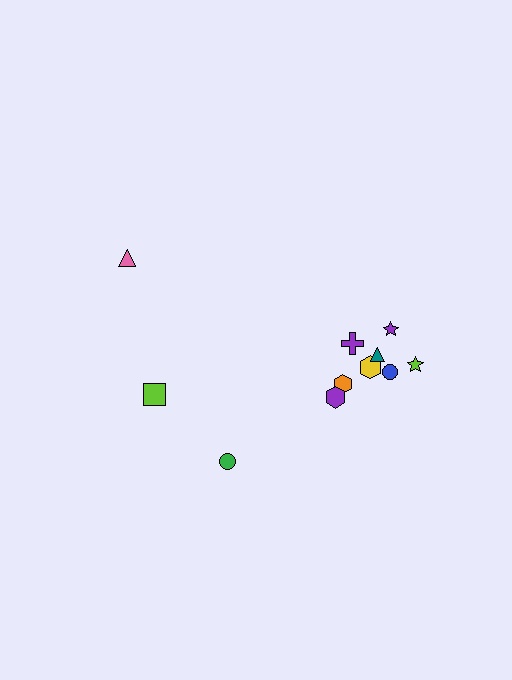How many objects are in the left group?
There are 3 objects.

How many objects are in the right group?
There are 8 objects.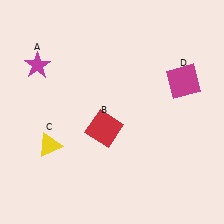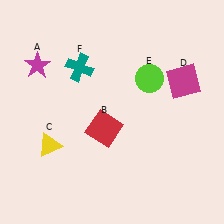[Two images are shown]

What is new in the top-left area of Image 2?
A teal cross (F) was added in the top-left area of Image 2.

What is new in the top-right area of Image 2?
A lime circle (E) was added in the top-right area of Image 2.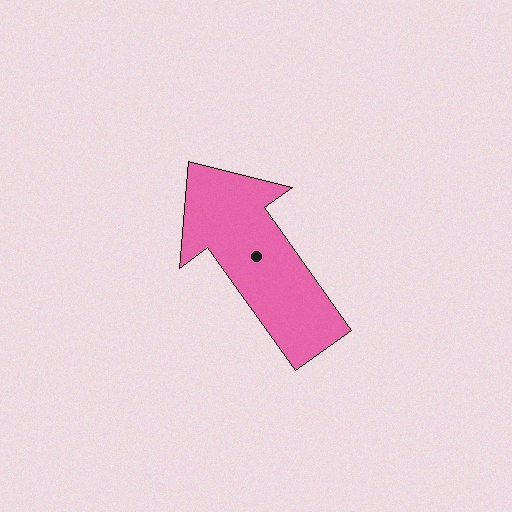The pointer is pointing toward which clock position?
Roughly 11 o'clock.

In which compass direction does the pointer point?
Northwest.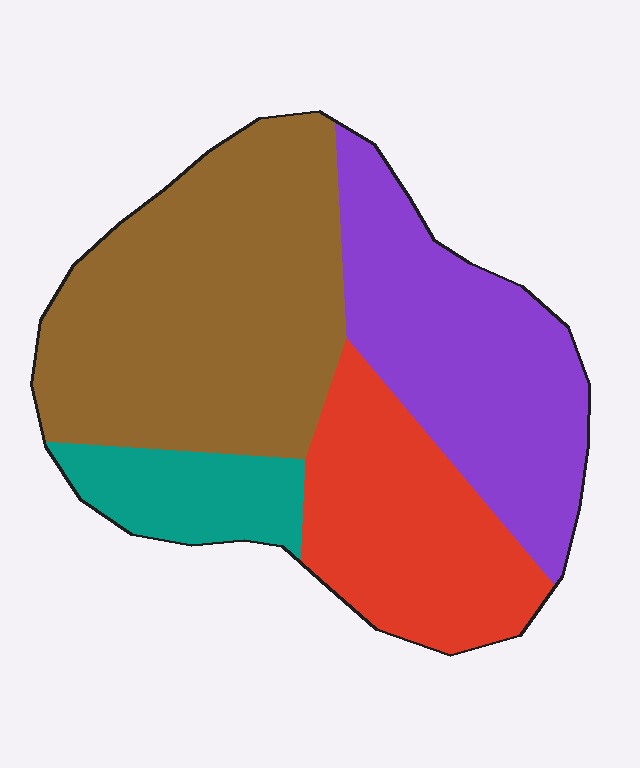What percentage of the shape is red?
Red covers 22% of the shape.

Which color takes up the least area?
Teal, at roughly 10%.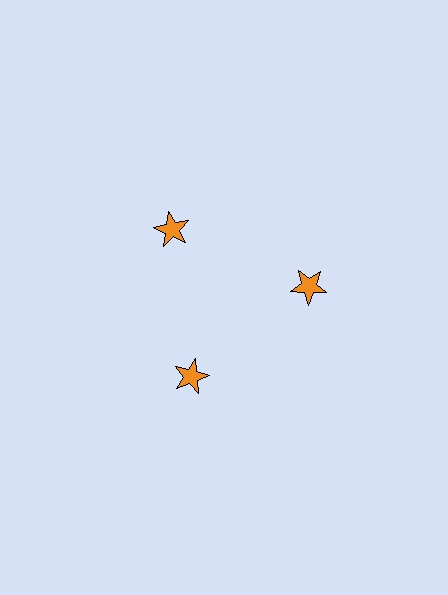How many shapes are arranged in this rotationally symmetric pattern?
There are 3 shapes, arranged in 3 groups of 1.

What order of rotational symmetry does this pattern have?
This pattern has 3-fold rotational symmetry.